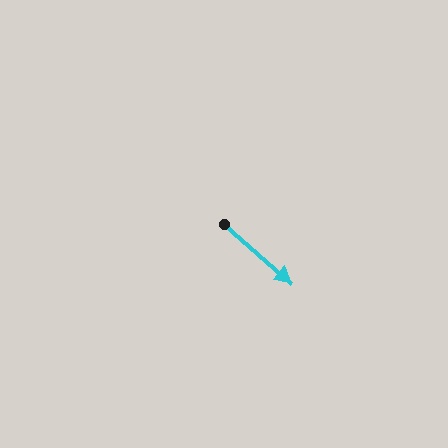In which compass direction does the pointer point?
Southeast.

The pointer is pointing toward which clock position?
Roughly 4 o'clock.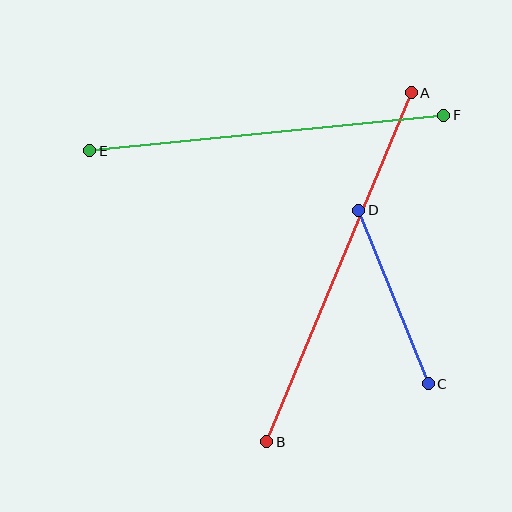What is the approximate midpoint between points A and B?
The midpoint is at approximately (339, 267) pixels.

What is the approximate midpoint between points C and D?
The midpoint is at approximately (394, 297) pixels.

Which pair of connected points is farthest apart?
Points A and B are farthest apart.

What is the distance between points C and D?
The distance is approximately 187 pixels.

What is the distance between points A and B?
The distance is approximately 378 pixels.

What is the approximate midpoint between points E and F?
The midpoint is at approximately (267, 133) pixels.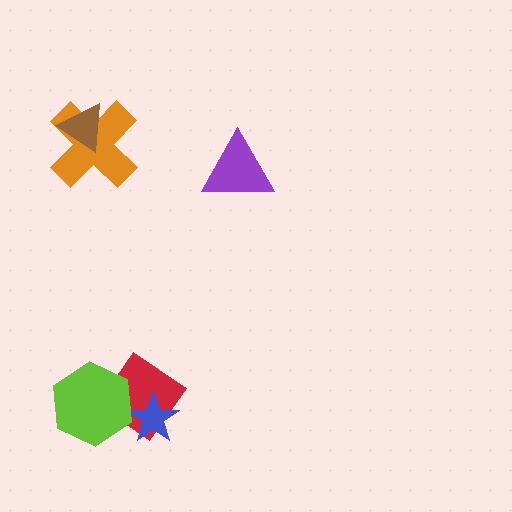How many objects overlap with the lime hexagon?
2 objects overlap with the lime hexagon.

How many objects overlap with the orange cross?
1 object overlaps with the orange cross.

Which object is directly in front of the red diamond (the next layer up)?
The blue star is directly in front of the red diamond.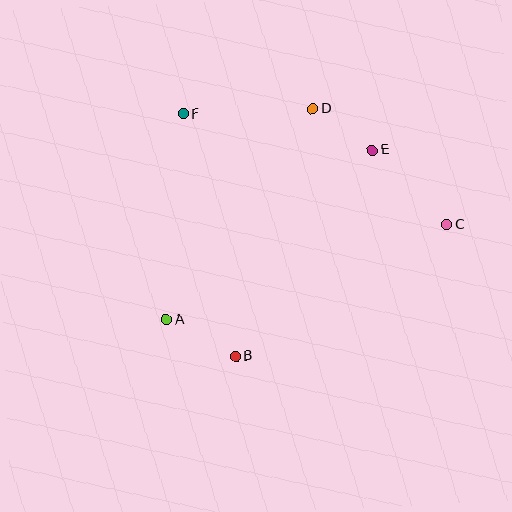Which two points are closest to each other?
Points D and E are closest to each other.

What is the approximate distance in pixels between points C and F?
The distance between C and F is approximately 286 pixels.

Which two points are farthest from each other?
Points A and C are farthest from each other.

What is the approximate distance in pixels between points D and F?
The distance between D and F is approximately 130 pixels.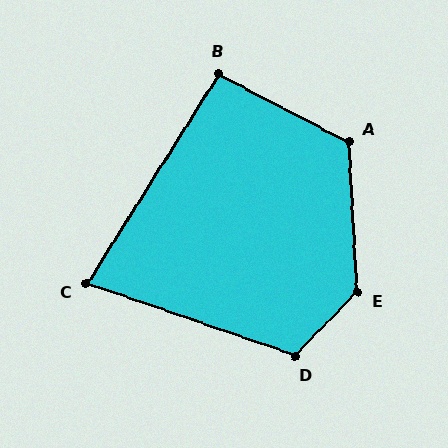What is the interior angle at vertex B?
Approximately 95 degrees (approximately right).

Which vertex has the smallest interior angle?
C, at approximately 77 degrees.